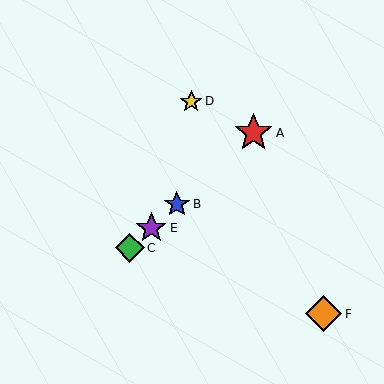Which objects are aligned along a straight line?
Objects A, B, C, E are aligned along a straight line.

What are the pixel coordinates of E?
Object E is at (151, 228).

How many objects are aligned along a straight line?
4 objects (A, B, C, E) are aligned along a straight line.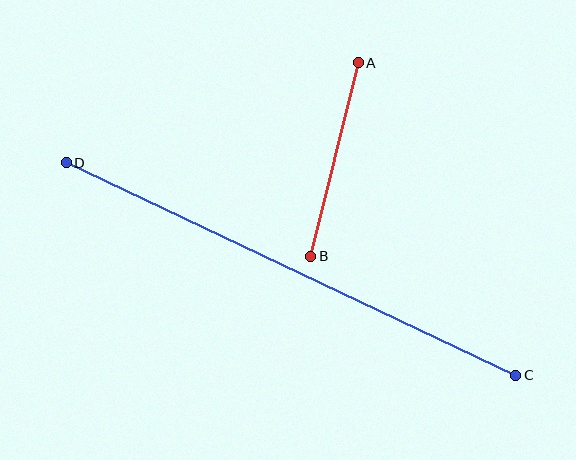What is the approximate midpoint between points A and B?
The midpoint is at approximately (335, 159) pixels.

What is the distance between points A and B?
The distance is approximately 199 pixels.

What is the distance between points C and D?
The distance is approximately 497 pixels.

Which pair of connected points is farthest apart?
Points C and D are farthest apart.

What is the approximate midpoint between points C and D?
The midpoint is at approximately (291, 269) pixels.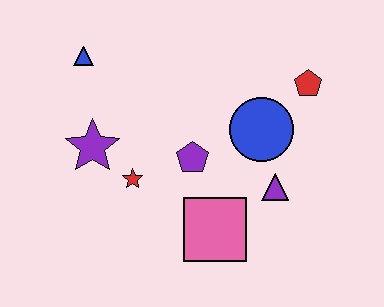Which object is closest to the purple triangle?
The blue circle is closest to the purple triangle.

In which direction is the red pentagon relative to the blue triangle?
The red pentagon is to the right of the blue triangle.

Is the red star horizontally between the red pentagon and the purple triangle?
No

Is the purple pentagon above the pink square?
Yes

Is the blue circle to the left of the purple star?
No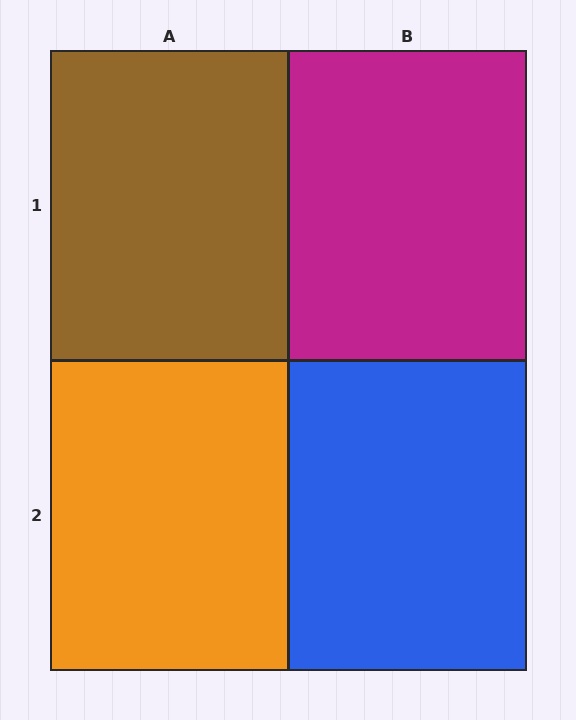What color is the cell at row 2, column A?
Orange.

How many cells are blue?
1 cell is blue.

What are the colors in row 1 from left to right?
Brown, magenta.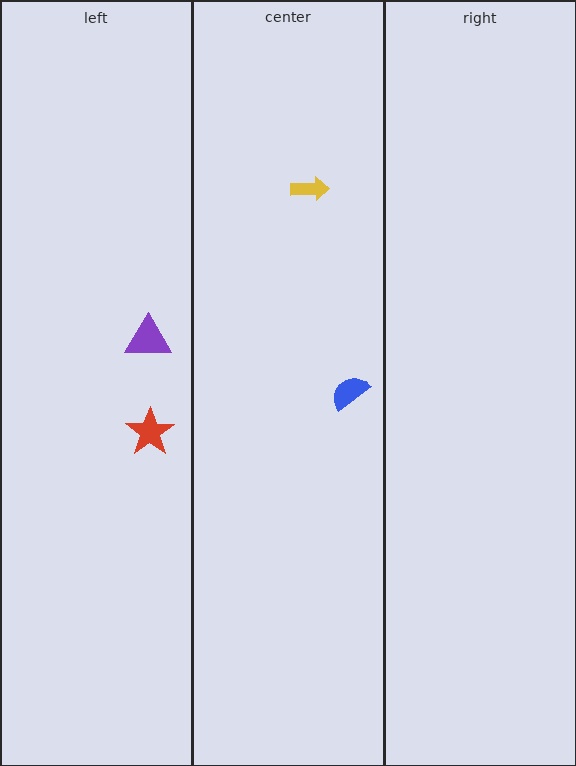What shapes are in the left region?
The purple triangle, the red star.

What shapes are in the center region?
The yellow arrow, the blue semicircle.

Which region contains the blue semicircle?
The center region.